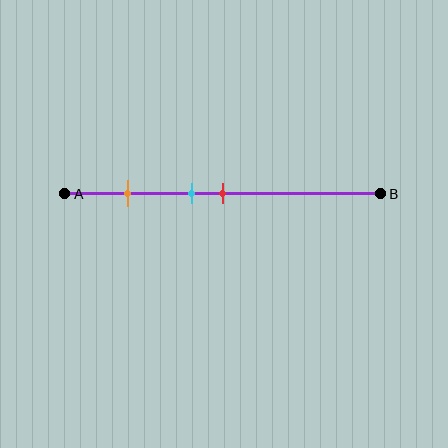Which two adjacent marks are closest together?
The cyan and red marks are the closest adjacent pair.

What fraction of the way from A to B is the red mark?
The red mark is approximately 50% (0.5) of the way from A to B.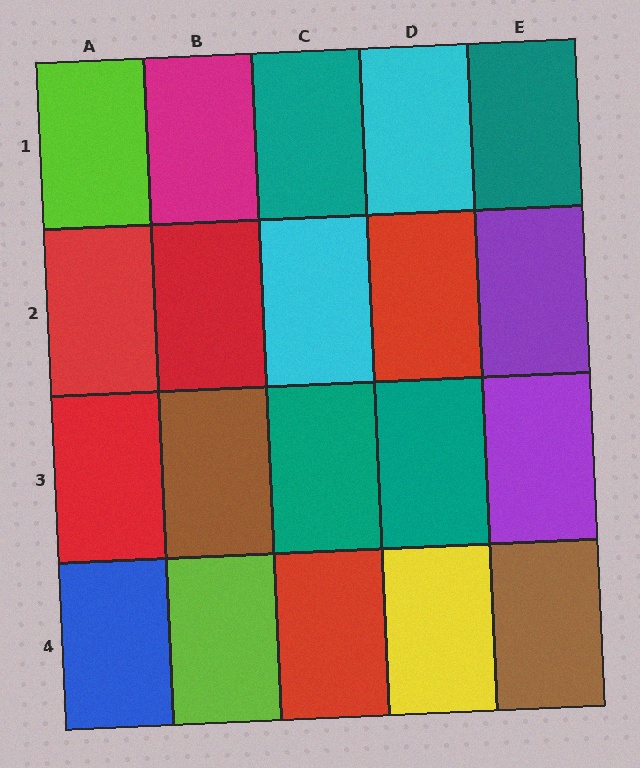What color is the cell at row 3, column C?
Teal.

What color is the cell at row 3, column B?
Brown.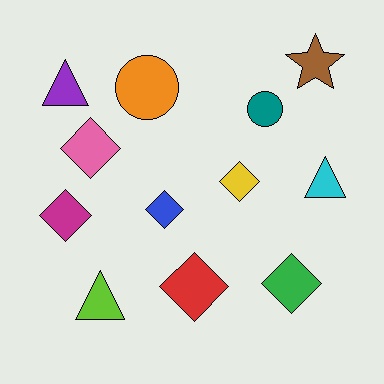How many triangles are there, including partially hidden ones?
There are 3 triangles.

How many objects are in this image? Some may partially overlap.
There are 12 objects.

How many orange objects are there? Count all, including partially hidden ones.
There is 1 orange object.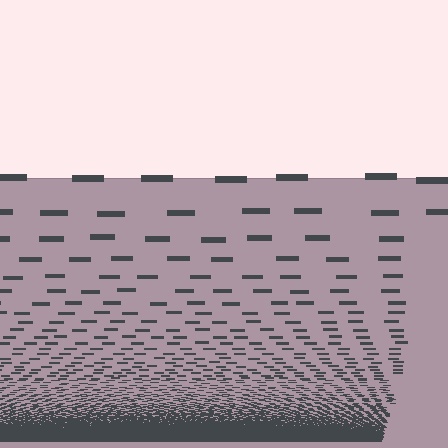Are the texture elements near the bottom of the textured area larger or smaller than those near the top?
Smaller. The gradient is inverted — elements near the bottom are smaller and denser.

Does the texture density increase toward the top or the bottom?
Density increases toward the bottom.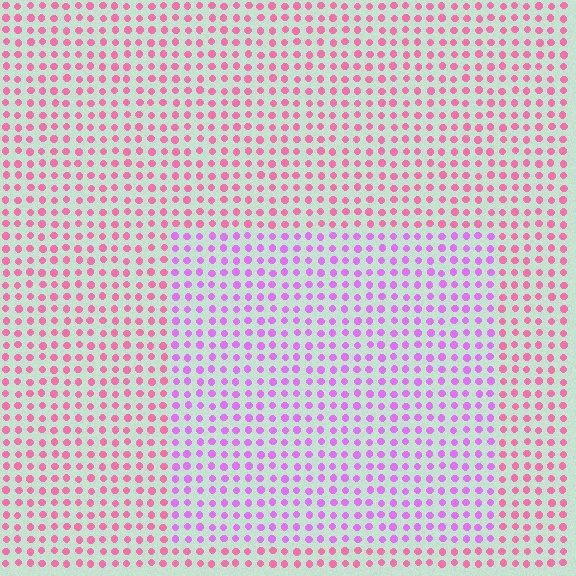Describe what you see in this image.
The image is filled with small pink elements in a uniform arrangement. A rectangle-shaped region is visible where the elements are tinted to a slightly different hue, forming a subtle color boundary.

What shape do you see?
I see a rectangle.